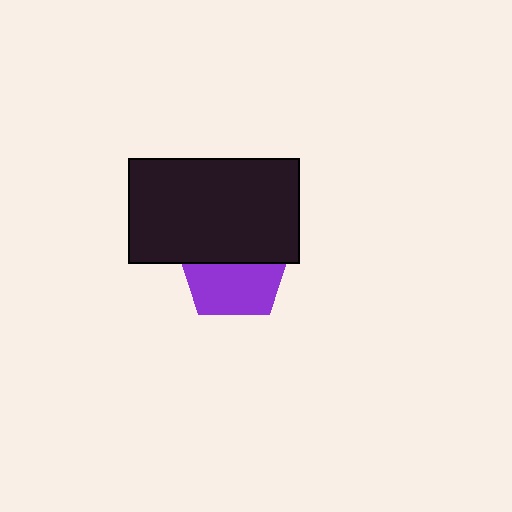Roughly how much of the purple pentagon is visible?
About half of it is visible (roughly 51%).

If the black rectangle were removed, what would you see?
You would see the complete purple pentagon.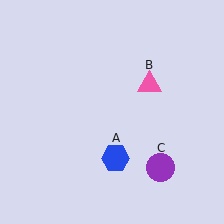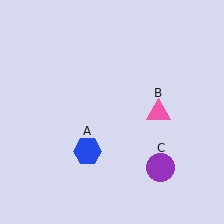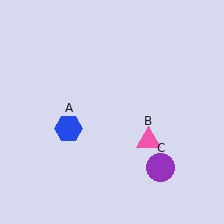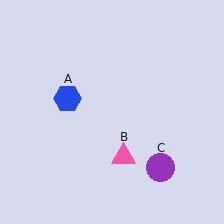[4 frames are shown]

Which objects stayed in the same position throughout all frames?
Purple circle (object C) remained stationary.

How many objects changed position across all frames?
2 objects changed position: blue hexagon (object A), pink triangle (object B).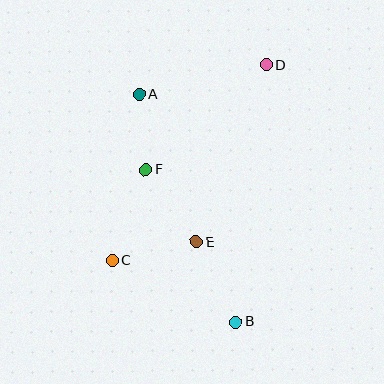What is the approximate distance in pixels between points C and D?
The distance between C and D is approximately 249 pixels.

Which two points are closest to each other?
Points A and F are closest to each other.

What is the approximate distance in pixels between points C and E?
The distance between C and E is approximately 87 pixels.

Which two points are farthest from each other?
Points B and D are farthest from each other.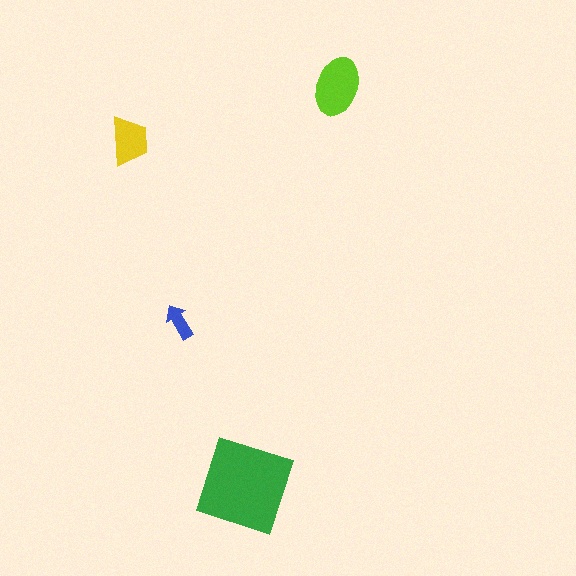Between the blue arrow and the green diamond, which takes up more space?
The green diamond.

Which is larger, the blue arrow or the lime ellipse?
The lime ellipse.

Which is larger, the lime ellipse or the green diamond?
The green diamond.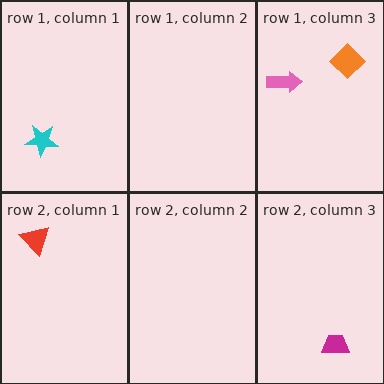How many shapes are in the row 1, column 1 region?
1.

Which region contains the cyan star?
The row 1, column 1 region.